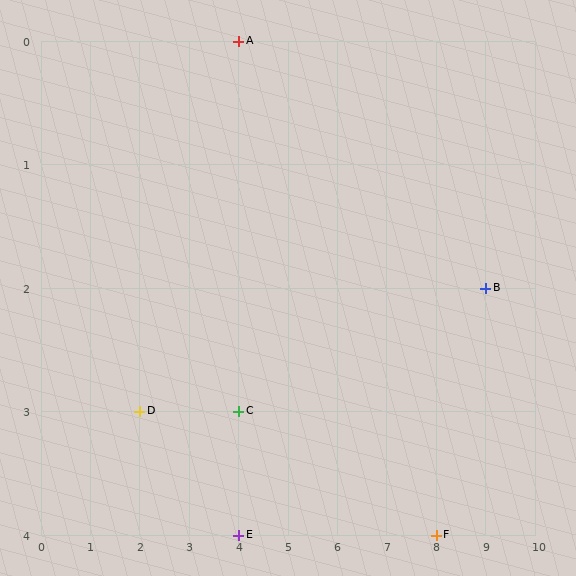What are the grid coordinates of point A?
Point A is at grid coordinates (4, 0).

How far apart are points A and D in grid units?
Points A and D are 2 columns and 3 rows apart (about 3.6 grid units diagonally).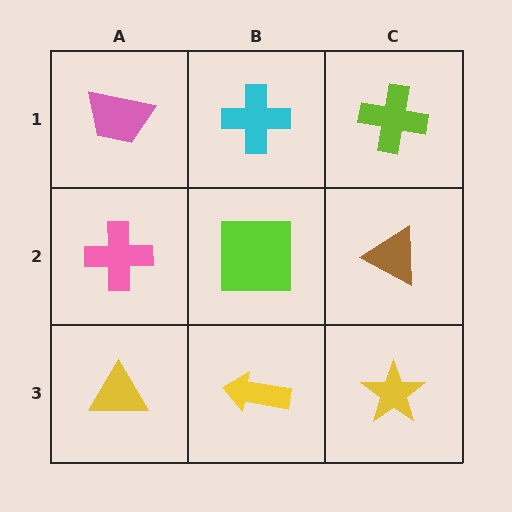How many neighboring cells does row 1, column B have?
3.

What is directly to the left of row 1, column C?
A cyan cross.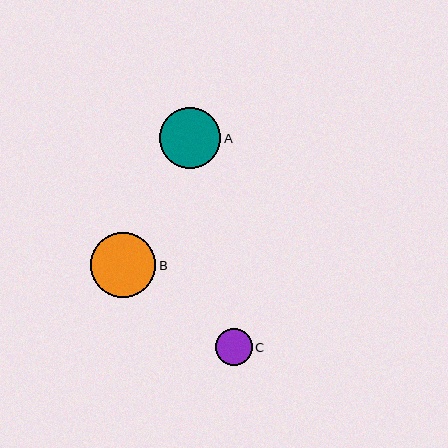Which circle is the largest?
Circle B is the largest with a size of approximately 65 pixels.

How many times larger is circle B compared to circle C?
Circle B is approximately 1.8 times the size of circle C.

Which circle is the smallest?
Circle C is the smallest with a size of approximately 37 pixels.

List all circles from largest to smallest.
From largest to smallest: B, A, C.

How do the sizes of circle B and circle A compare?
Circle B and circle A are approximately the same size.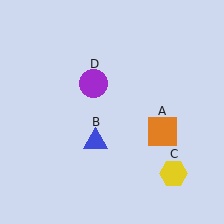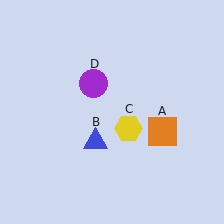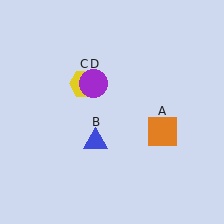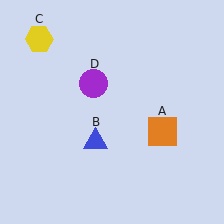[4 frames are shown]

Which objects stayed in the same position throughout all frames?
Orange square (object A) and blue triangle (object B) and purple circle (object D) remained stationary.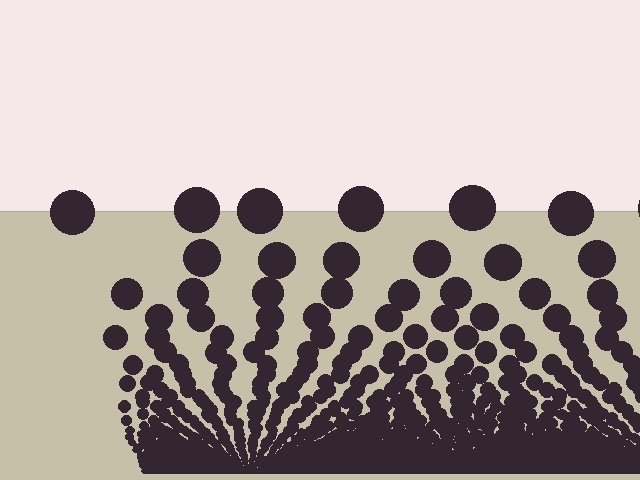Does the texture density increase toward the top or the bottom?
Density increases toward the bottom.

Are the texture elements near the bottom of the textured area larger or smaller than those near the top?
Smaller. The gradient is inverted — elements near the bottom are smaller and denser.